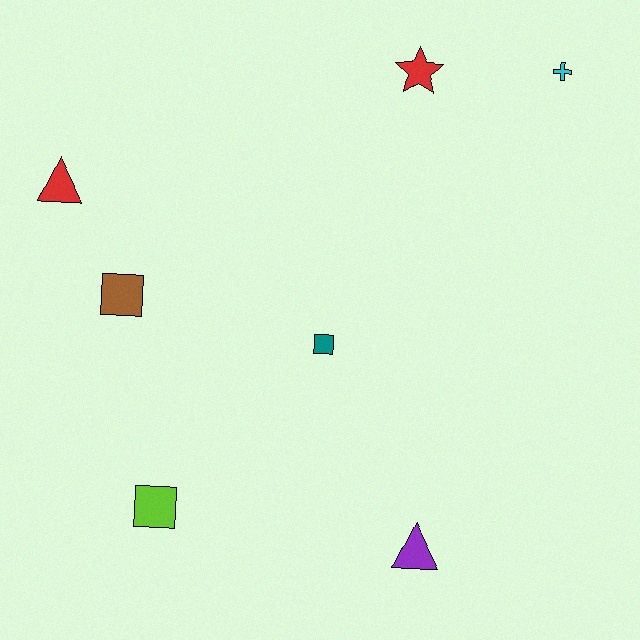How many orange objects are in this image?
There are no orange objects.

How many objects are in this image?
There are 7 objects.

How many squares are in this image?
There are 3 squares.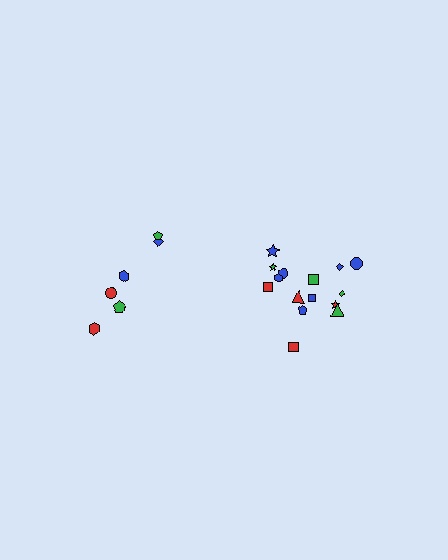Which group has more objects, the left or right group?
The right group.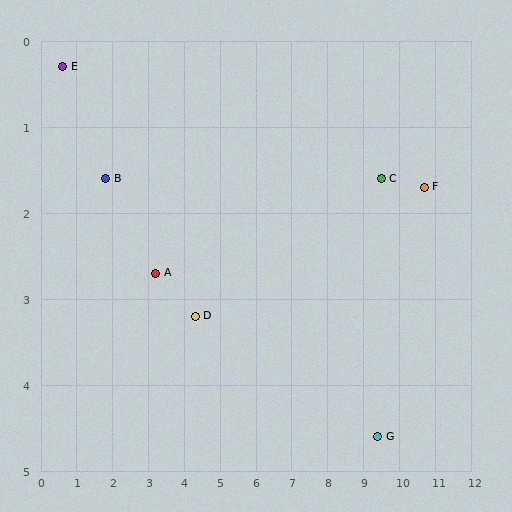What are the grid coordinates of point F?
Point F is at approximately (10.7, 1.7).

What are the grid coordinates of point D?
Point D is at approximately (4.3, 3.2).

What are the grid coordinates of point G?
Point G is at approximately (9.4, 4.6).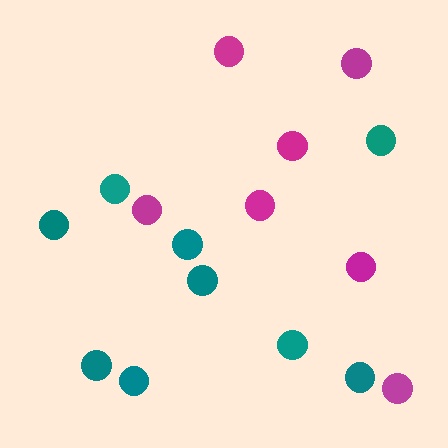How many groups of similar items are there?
There are 2 groups: one group of magenta circles (7) and one group of teal circles (9).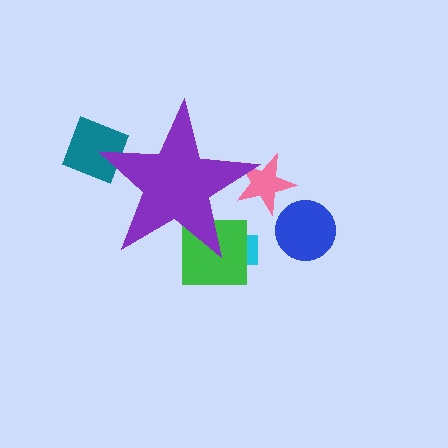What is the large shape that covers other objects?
A purple star.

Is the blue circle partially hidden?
No, the blue circle is fully visible.